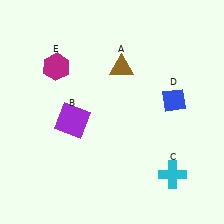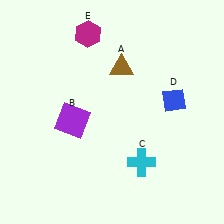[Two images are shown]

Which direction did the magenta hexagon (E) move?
The magenta hexagon (E) moved up.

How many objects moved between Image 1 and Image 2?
2 objects moved between the two images.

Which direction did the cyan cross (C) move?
The cyan cross (C) moved left.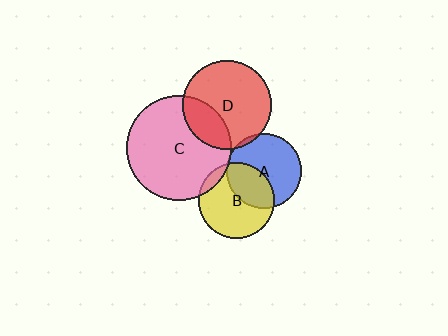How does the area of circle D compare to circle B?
Approximately 1.4 times.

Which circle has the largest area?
Circle C (pink).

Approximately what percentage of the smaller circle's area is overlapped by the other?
Approximately 25%.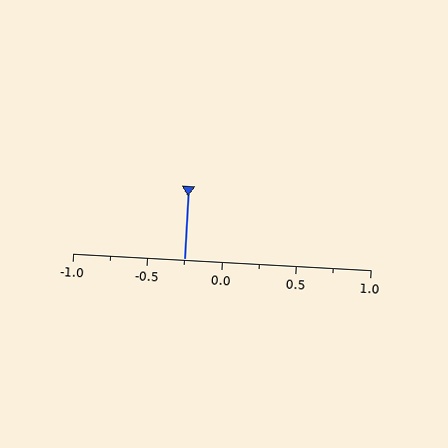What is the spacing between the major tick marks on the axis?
The major ticks are spaced 0.5 apart.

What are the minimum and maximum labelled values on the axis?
The axis runs from -1.0 to 1.0.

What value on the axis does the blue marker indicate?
The marker indicates approximately -0.25.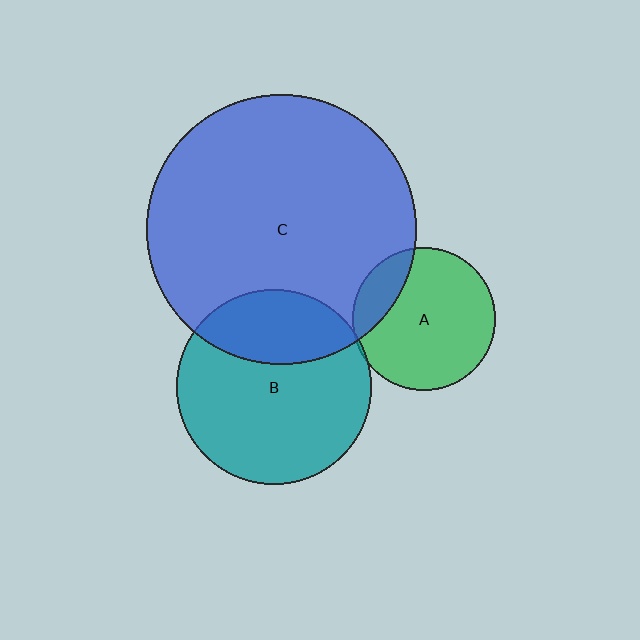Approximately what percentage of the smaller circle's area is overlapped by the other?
Approximately 5%.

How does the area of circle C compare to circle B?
Approximately 1.9 times.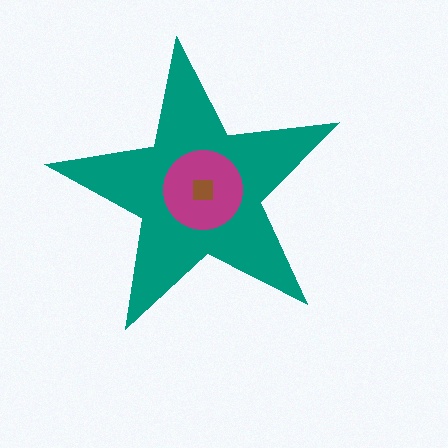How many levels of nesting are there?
3.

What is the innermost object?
The brown square.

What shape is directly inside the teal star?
The magenta circle.